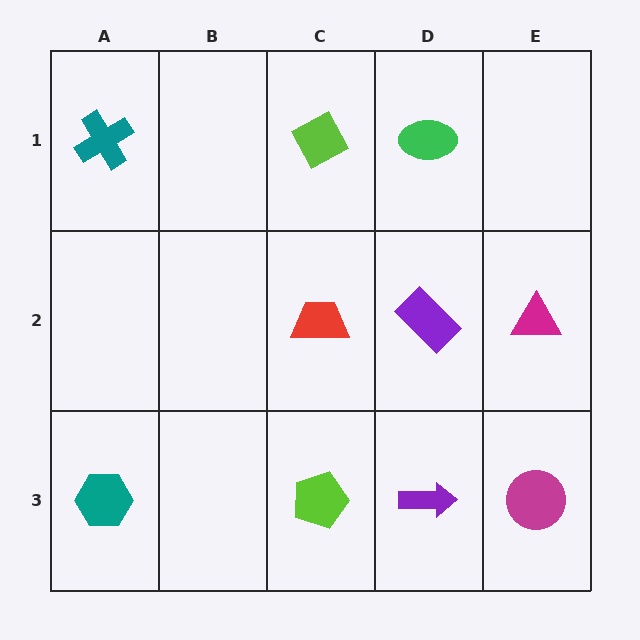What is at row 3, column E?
A magenta circle.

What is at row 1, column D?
A green ellipse.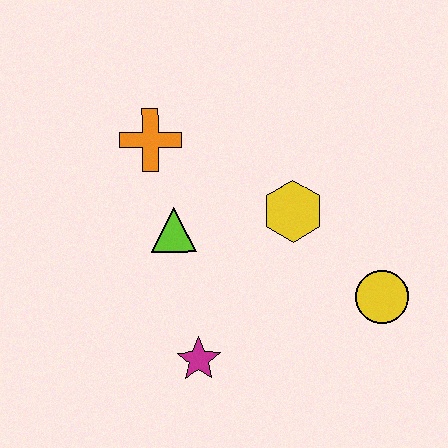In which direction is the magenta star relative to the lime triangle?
The magenta star is below the lime triangle.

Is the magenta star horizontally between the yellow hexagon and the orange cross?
Yes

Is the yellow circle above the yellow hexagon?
No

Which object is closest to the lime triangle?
The orange cross is closest to the lime triangle.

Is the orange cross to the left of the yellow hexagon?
Yes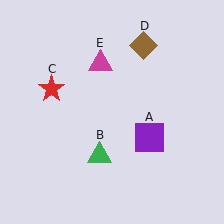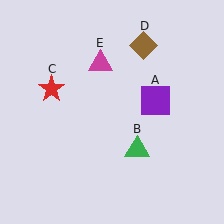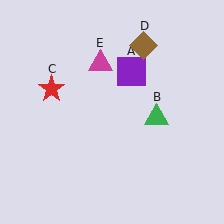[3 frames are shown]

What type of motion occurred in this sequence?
The purple square (object A), green triangle (object B) rotated counterclockwise around the center of the scene.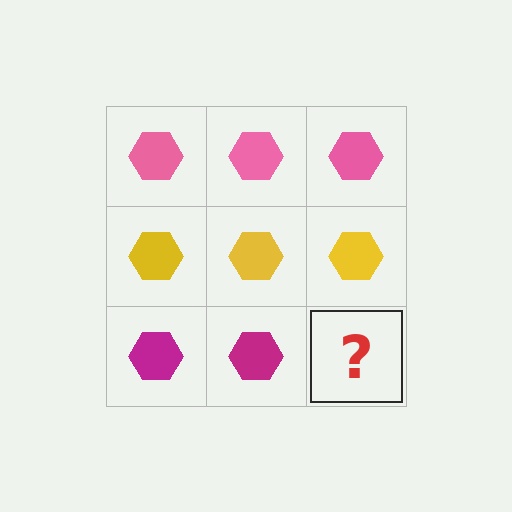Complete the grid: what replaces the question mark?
The question mark should be replaced with a magenta hexagon.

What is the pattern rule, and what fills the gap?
The rule is that each row has a consistent color. The gap should be filled with a magenta hexagon.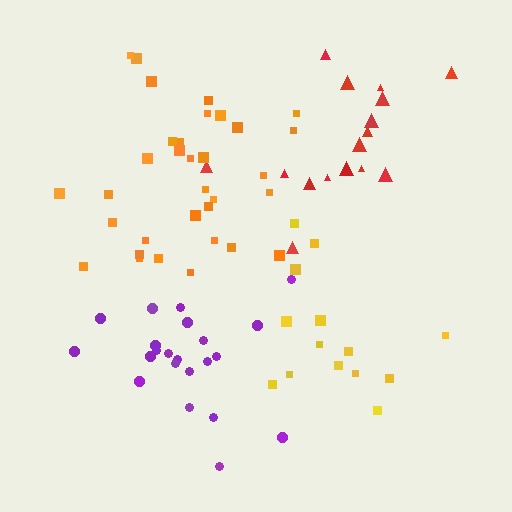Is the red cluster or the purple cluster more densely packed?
Red.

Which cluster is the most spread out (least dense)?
Purple.